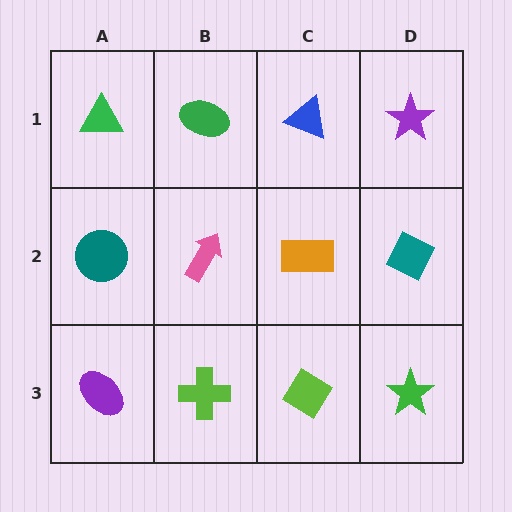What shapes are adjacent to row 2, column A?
A green triangle (row 1, column A), a purple ellipse (row 3, column A), a pink arrow (row 2, column B).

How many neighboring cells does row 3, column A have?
2.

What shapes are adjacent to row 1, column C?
An orange rectangle (row 2, column C), a green ellipse (row 1, column B), a purple star (row 1, column D).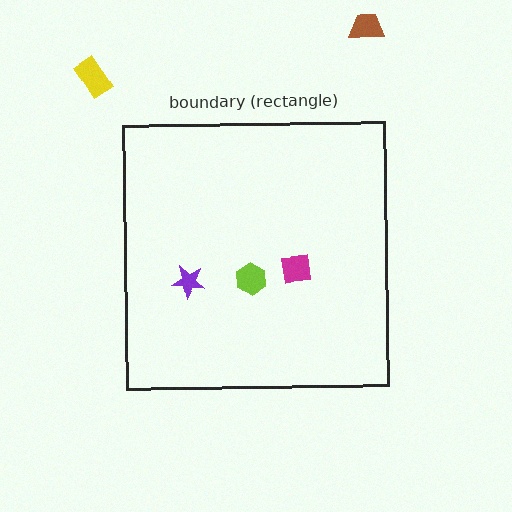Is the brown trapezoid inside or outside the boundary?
Outside.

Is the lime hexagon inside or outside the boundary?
Inside.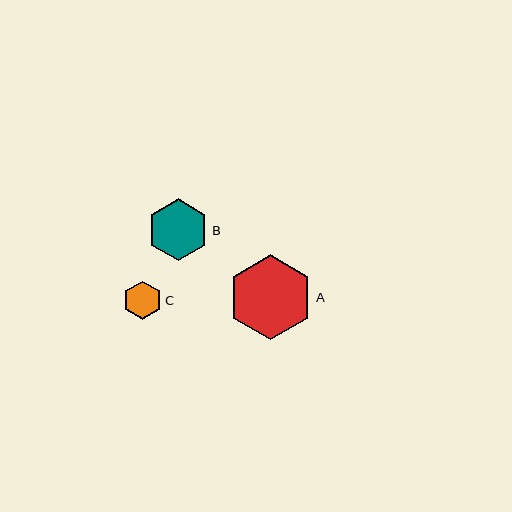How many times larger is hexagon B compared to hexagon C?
Hexagon B is approximately 1.6 times the size of hexagon C.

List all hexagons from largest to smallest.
From largest to smallest: A, B, C.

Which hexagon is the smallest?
Hexagon C is the smallest with a size of approximately 38 pixels.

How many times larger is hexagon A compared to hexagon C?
Hexagon A is approximately 2.2 times the size of hexagon C.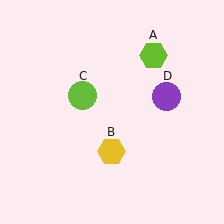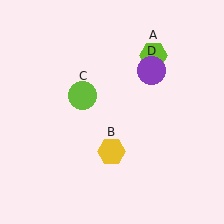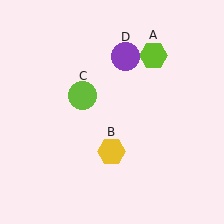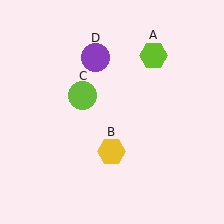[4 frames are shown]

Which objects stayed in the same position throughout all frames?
Lime hexagon (object A) and yellow hexagon (object B) and lime circle (object C) remained stationary.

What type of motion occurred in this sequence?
The purple circle (object D) rotated counterclockwise around the center of the scene.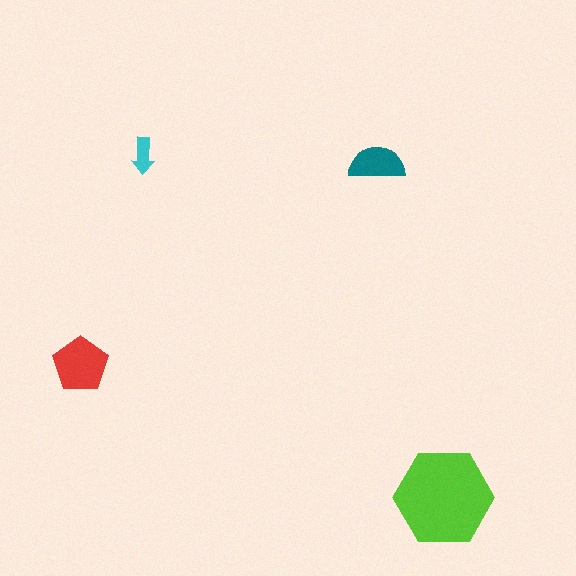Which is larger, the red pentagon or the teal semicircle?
The red pentagon.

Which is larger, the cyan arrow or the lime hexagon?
The lime hexagon.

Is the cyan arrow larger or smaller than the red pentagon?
Smaller.